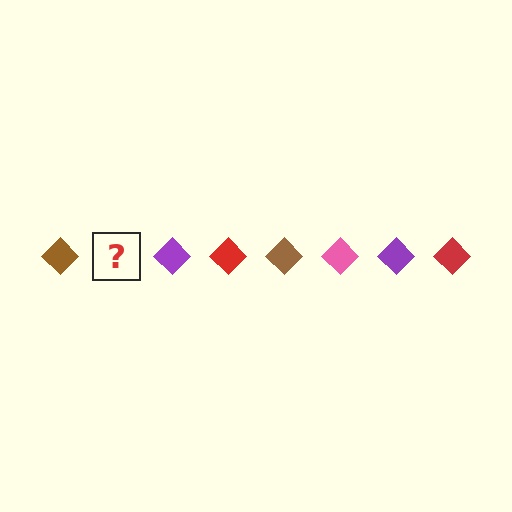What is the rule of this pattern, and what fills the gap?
The rule is that the pattern cycles through brown, pink, purple, red diamonds. The gap should be filled with a pink diamond.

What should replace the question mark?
The question mark should be replaced with a pink diamond.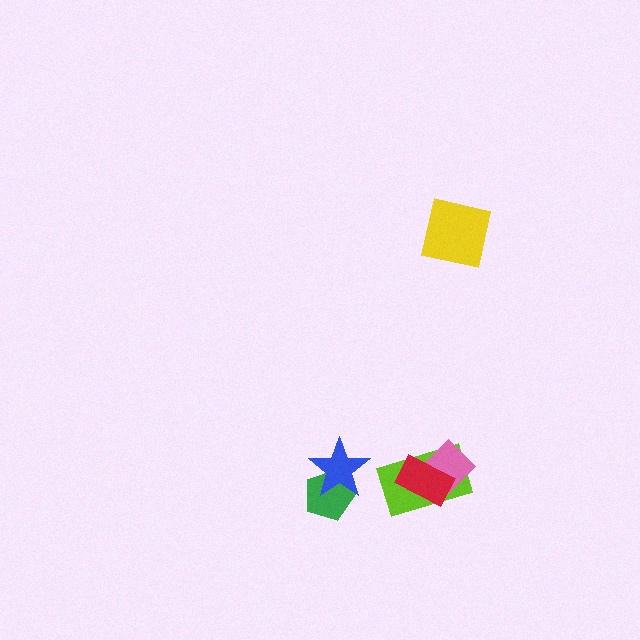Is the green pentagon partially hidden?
Yes, it is partially covered by another shape.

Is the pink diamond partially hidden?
Yes, it is partially covered by another shape.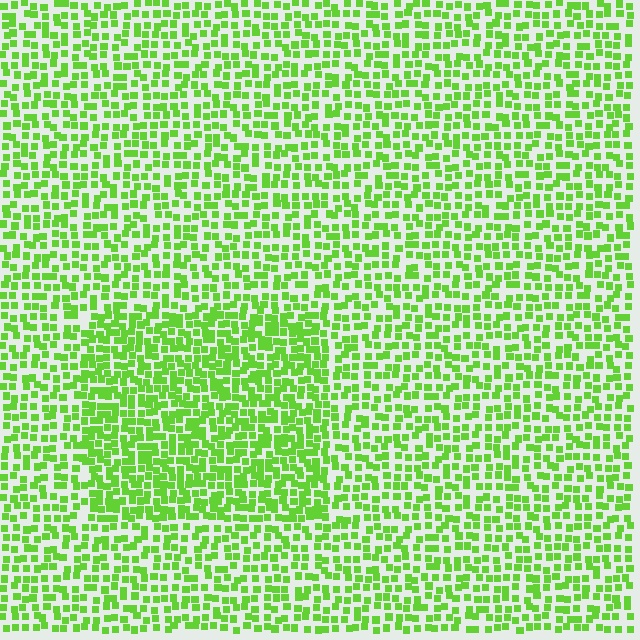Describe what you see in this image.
The image contains small lime elements arranged at two different densities. A rectangle-shaped region is visible where the elements are more densely packed than the surrounding area.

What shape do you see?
I see a rectangle.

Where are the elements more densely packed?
The elements are more densely packed inside the rectangle boundary.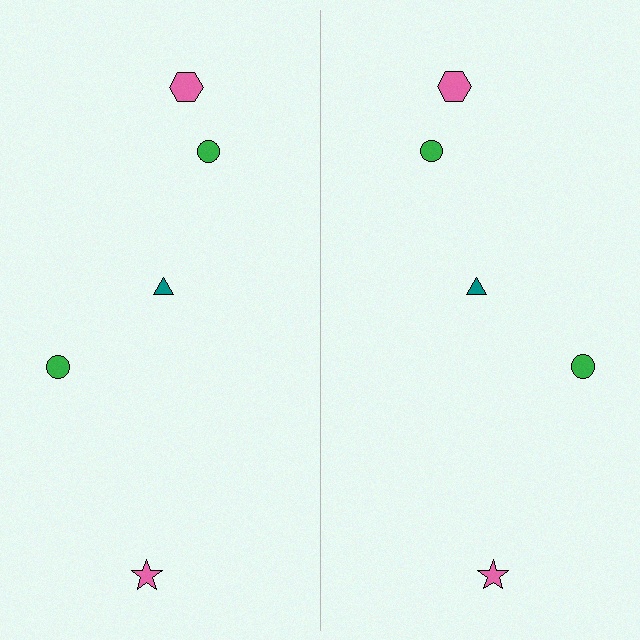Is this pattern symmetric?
Yes, this pattern has bilateral (reflection) symmetry.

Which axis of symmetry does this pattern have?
The pattern has a vertical axis of symmetry running through the center of the image.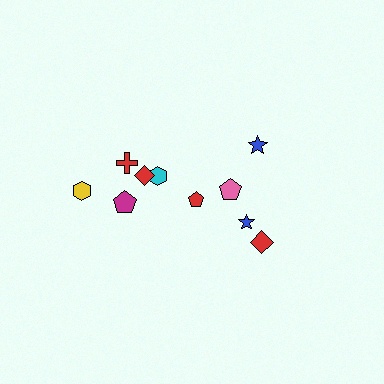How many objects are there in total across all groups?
There are 10 objects.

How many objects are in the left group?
There are 6 objects.